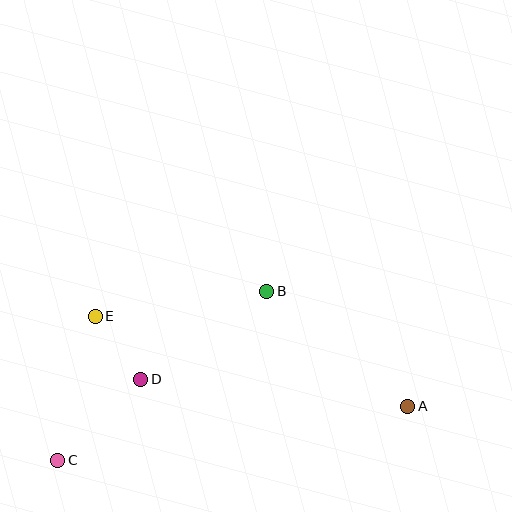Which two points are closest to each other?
Points D and E are closest to each other.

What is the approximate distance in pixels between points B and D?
The distance between B and D is approximately 154 pixels.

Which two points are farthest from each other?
Points A and C are farthest from each other.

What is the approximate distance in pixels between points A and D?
The distance between A and D is approximately 268 pixels.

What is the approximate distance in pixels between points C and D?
The distance between C and D is approximately 116 pixels.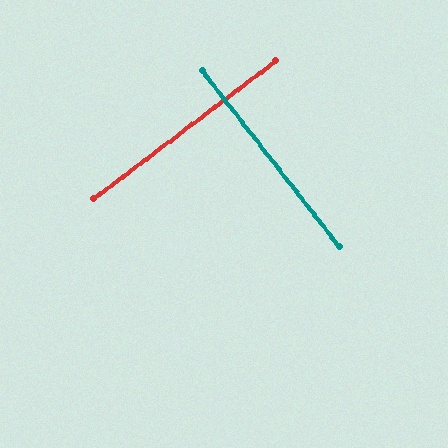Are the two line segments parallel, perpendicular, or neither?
Perpendicular — they meet at approximately 89°.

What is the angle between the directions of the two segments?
Approximately 89 degrees.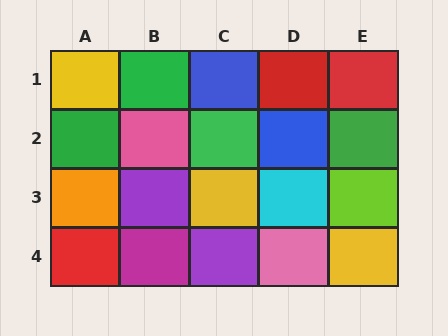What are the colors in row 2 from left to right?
Green, pink, green, blue, green.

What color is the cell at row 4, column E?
Yellow.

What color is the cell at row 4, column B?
Magenta.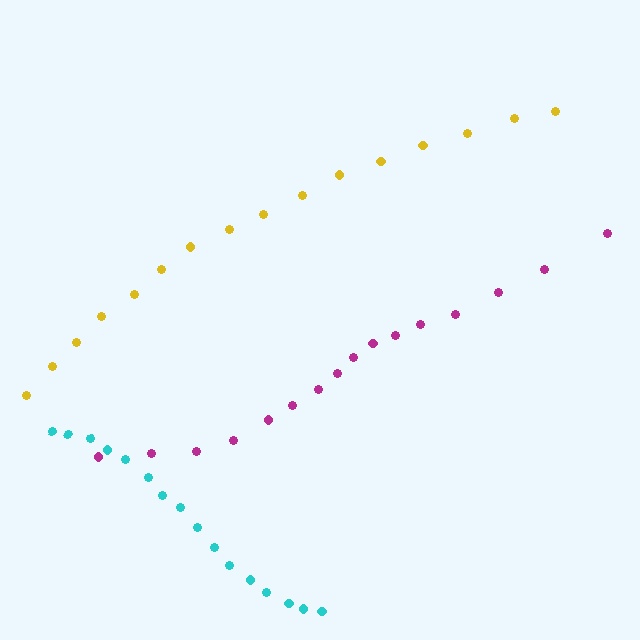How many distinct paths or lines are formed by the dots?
There are 3 distinct paths.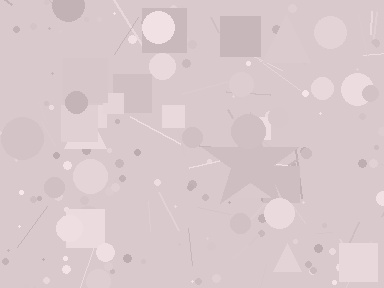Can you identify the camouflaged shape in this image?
The camouflaged shape is a star.